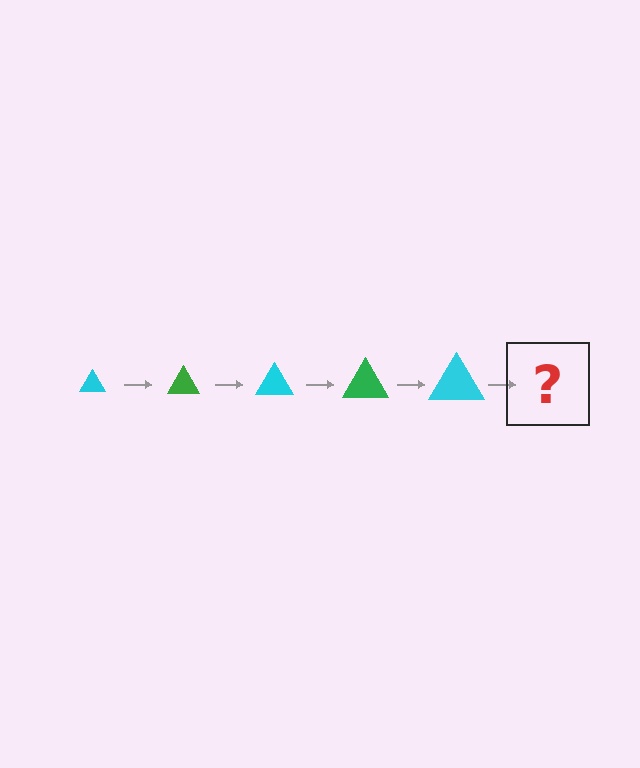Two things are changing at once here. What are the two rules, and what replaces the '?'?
The two rules are that the triangle grows larger each step and the color cycles through cyan and green. The '?' should be a green triangle, larger than the previous one.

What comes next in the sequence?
The next element should be a green triangle, larger than the previous one.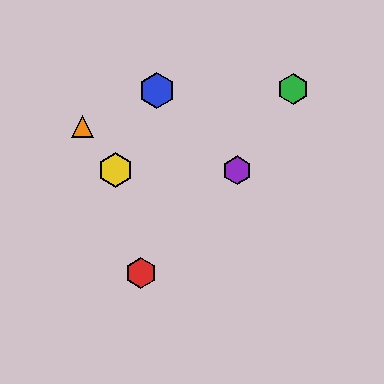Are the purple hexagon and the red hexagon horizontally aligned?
No, the purple hexagon is at y≈170 and the red hexagon is at y≈273.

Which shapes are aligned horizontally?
The yellow hexagon, the purple hexagon are aligned horizontally.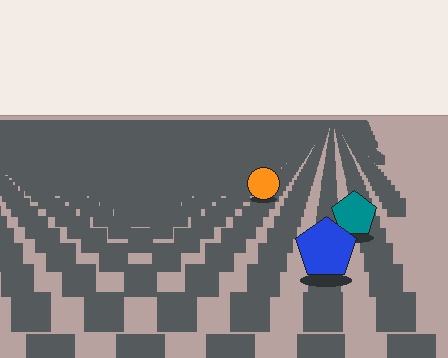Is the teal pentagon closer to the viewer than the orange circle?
Yes. The teal pentagon is closer — you can tell from the texture gradient: the ground texture is coarser near it.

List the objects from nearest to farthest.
From nearest to farthest: the blue pentagon, the teal pentagon, the orange circle.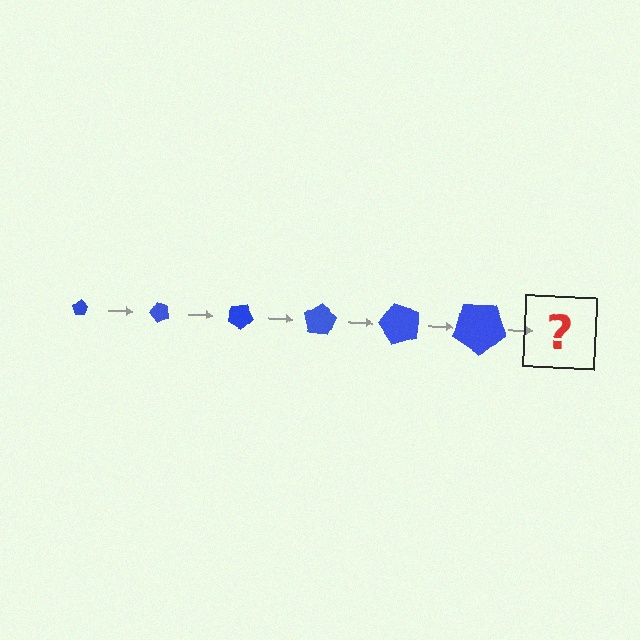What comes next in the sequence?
The next element should be a pentagon, larger than the previous one and rotated 300 degrees from the start.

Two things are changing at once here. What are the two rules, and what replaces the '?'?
The two rules are that the pentagon grows larger each step and it rotates 50 degrees each step. The '?' should be a pentagon, larger than the previous one and rotated 300 degrees from the start.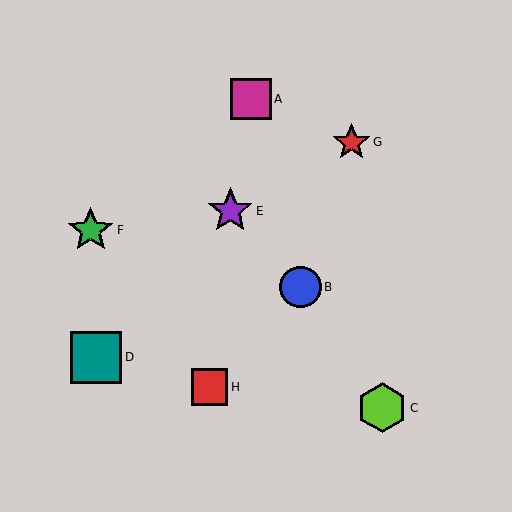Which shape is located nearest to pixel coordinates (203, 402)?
The red square (labeled H) at (210, 387) is nearest to that location.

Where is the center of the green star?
The center of the green star is at (91, 230).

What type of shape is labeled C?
Shape C is a lime hexagon.